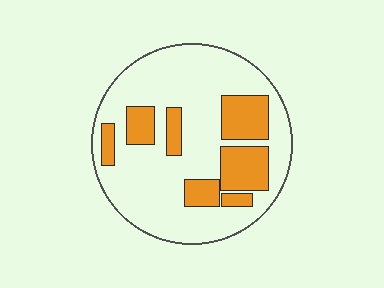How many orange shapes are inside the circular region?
7.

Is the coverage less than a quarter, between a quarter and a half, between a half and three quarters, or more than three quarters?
Between a quarter and a half.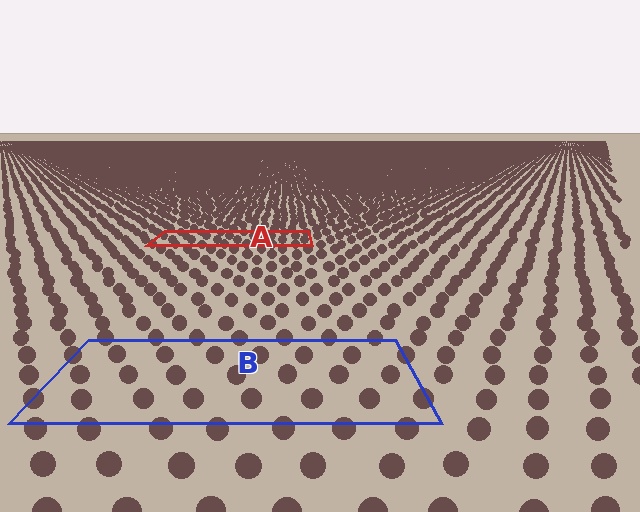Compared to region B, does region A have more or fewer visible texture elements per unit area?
Region A has more texture elements per unit area — they are packed more densely because it is farther away.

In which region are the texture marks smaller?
The texture marks are smaller in region A, because it is farther away.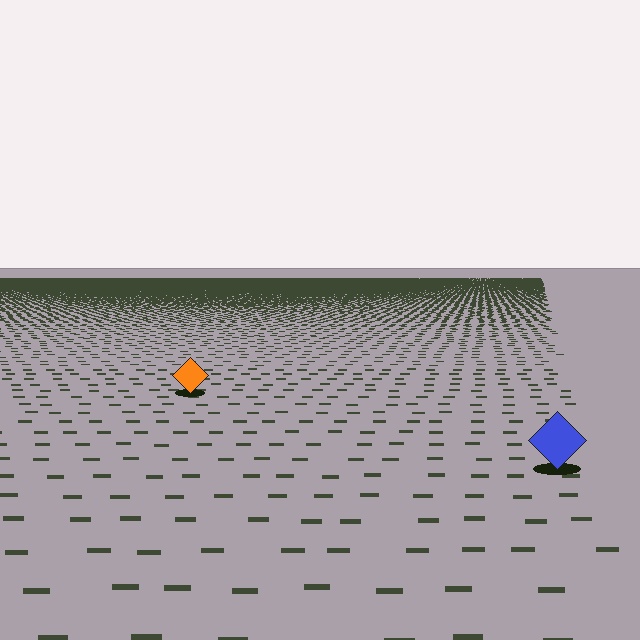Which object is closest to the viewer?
The blue diamond is closest. The texture marks near it are larger and more spread out.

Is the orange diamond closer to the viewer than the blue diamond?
No. The blue diamond is closer — you can tell from the texture gradient: the ground texture is coarser near it.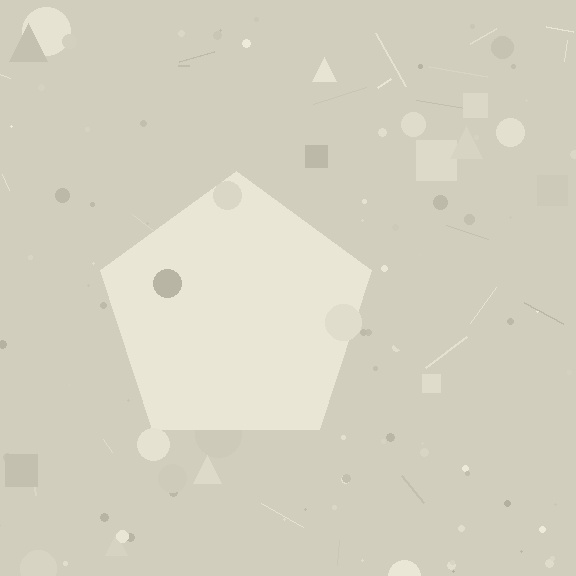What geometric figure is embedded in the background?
A pentagon is embedded in the background.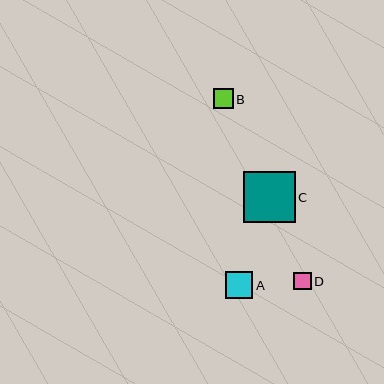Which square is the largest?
Square C is the largest with a size of approximately 52 pixels.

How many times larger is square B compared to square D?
Square B is approximately 1.2 times the size of square D.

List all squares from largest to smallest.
From largest to smallest: C, A, B, D.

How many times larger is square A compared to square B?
Square A is approximately 1.4 times the size of square B.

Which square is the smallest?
Square D is the smallest with a size of approximately 17 pixels.